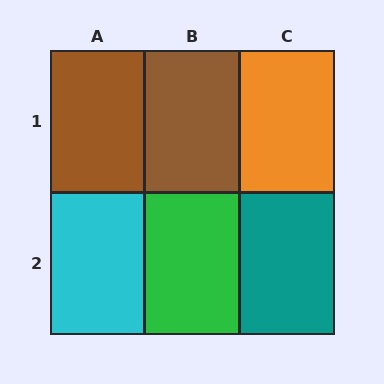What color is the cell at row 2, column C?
Teal.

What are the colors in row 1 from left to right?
Brown, brown, orange.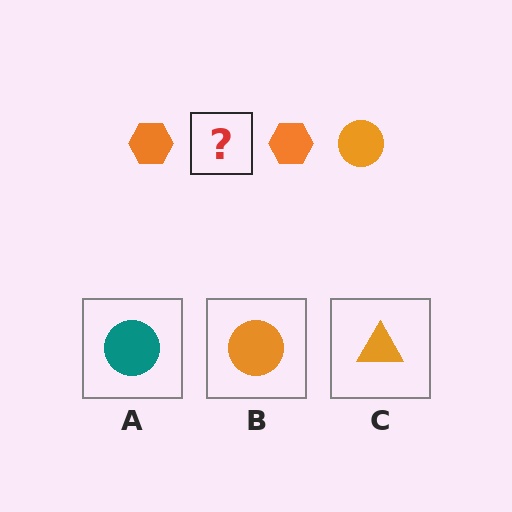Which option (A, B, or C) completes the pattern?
B.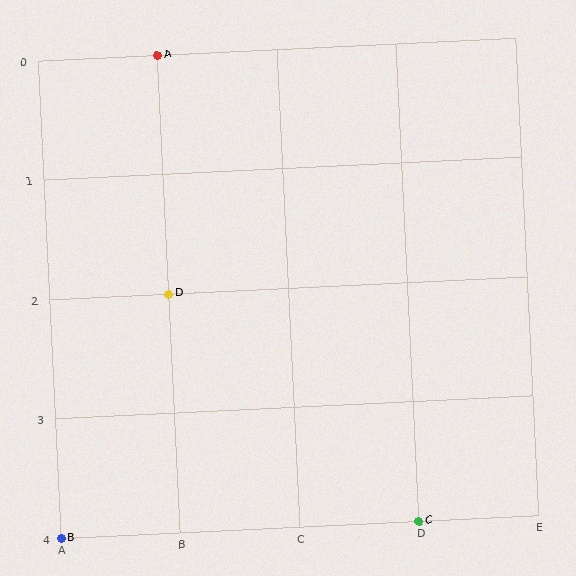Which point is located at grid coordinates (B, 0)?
Point A is at (B, 0).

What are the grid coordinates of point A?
Point A is at grid coordinates (B, 0).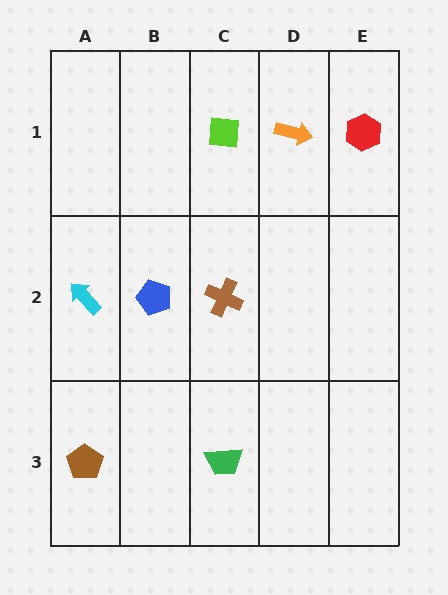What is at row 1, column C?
A lime square.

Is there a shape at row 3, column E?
No, that cell is empty.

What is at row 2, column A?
A cyan arrow.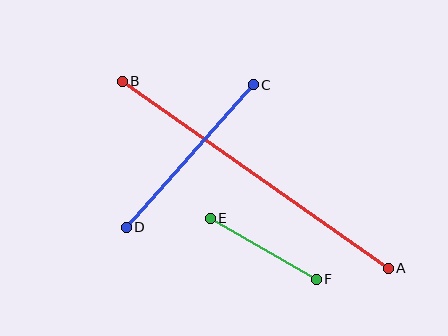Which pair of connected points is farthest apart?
Points A and B are farthest apart.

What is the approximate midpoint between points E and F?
The midpoint is at approximately (263, 249) pixels.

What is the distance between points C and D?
The distance is approximately 191 pixels.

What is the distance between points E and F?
The distance is approximately 122 pixels.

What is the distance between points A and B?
The distance is approximately 325 pixels.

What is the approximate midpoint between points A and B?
The midpoint is at approximately (255, 175) pixels.